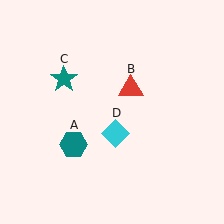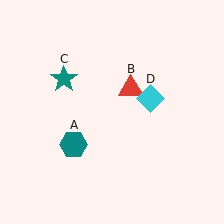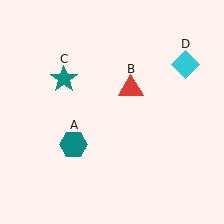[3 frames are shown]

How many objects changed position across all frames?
1 object changed position: cyan diamond (object D).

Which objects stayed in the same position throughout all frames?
Teal hexagon (object A) and red triangle (object B) and teal star (object C) remained stationary.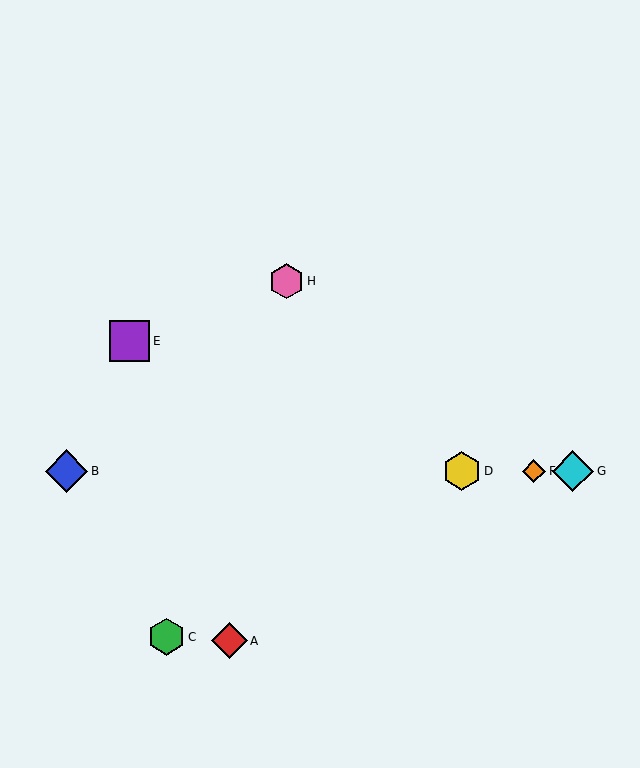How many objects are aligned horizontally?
4 objects (B, D, F, G) are aligned horizontally.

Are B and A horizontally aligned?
No, B is at y≈471 and A is at y≈641.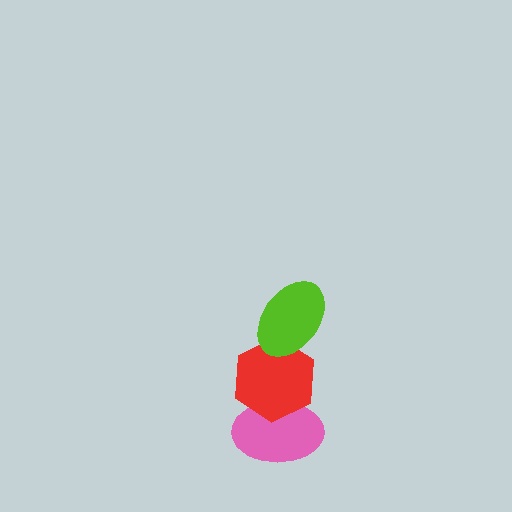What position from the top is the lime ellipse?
The lime ellipse is 1st from the top.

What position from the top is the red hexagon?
The red hexagon is 2nd from the top.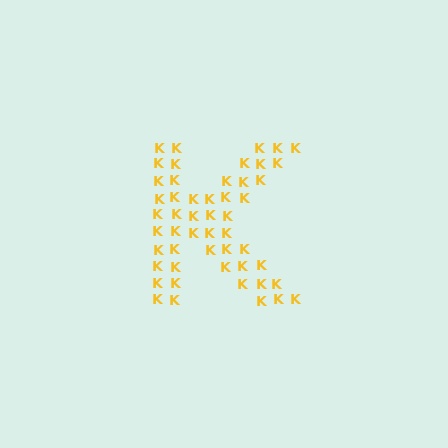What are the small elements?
The small elements are letter K's.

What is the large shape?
The large shape is the letter K.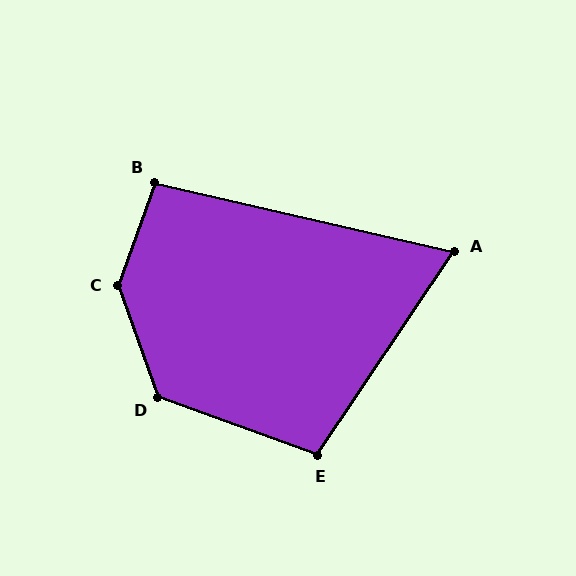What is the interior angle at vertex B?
Approximately 97 degrees (obtuse).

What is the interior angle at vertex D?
Approximately 130 degrees (obtuse).